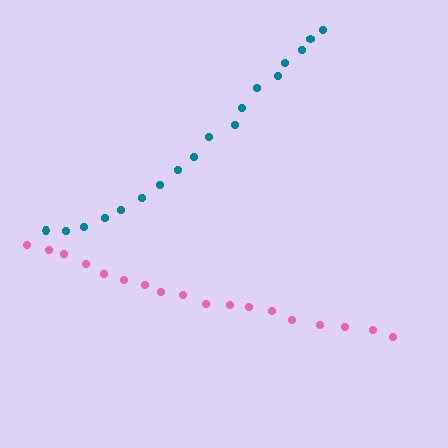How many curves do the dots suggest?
There are 2 distinct paths.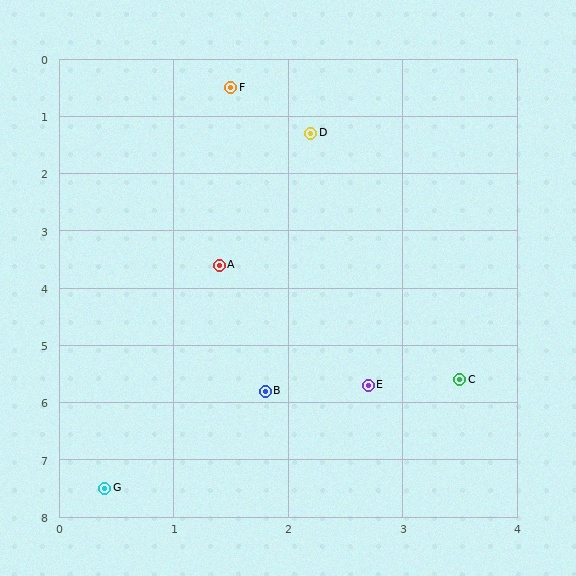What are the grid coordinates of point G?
Point G is at approximately (0.4, 7.5).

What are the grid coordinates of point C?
Point C is at approximately (3.5, 5.6).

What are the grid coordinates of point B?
Point B is at approximately (1.8, 5.8).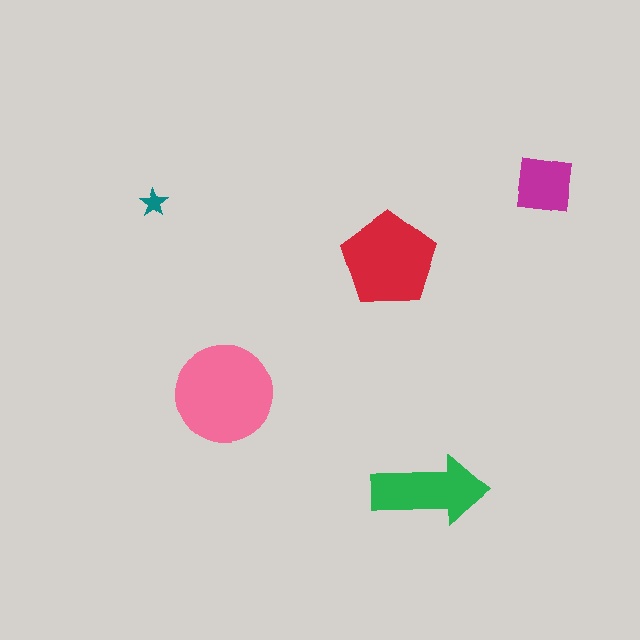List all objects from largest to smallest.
The pink circle, the red pentagon, the green arrow, the magenta square, the teal star.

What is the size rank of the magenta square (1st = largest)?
4th.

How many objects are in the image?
There are 5 objects in the image.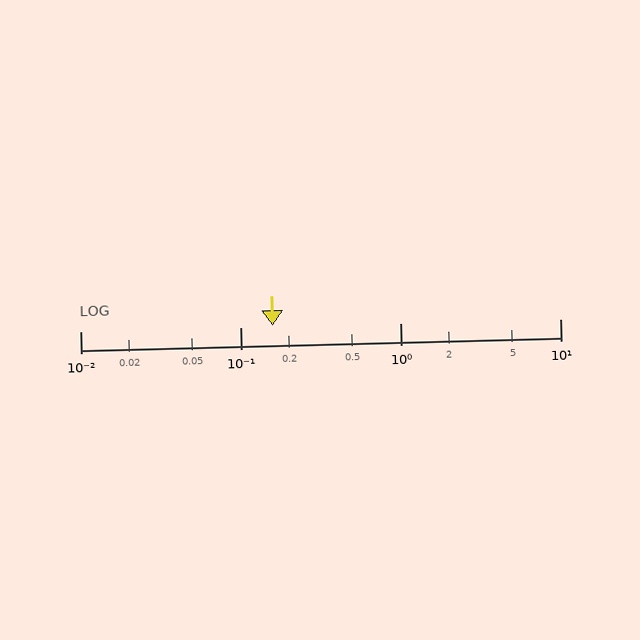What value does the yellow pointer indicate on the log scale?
The pointer indicates approximately 0.16.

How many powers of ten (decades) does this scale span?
The scale spans 3 decades, from 0.01 to 10.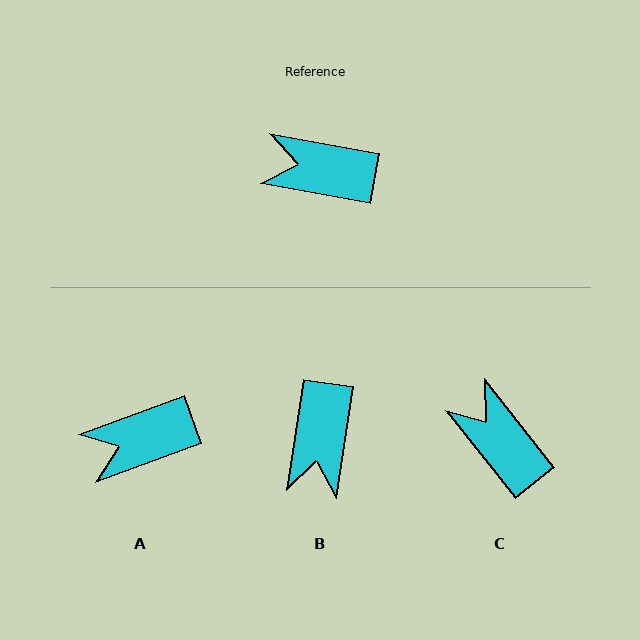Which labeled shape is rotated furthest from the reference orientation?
B, about 92 degrees away.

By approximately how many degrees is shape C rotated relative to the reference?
Approximately 41 degrees clockwise.